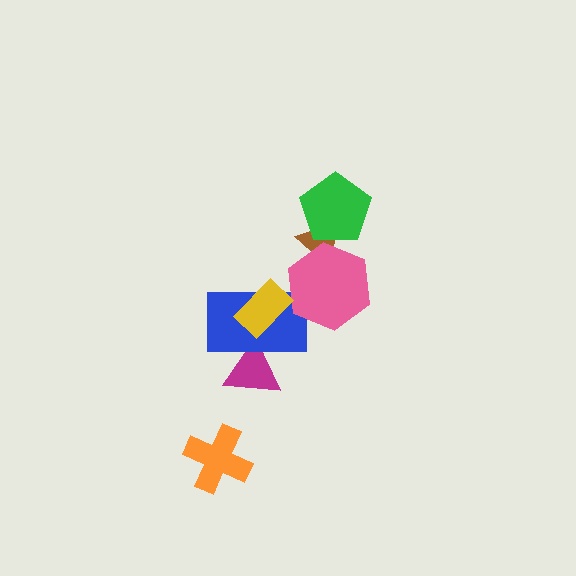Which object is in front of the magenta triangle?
The blue rectangle is in front of the magenta triangle.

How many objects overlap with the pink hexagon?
2 objects overlap with the pink hexagon.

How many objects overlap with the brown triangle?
2 objects overlap with the brown triangle.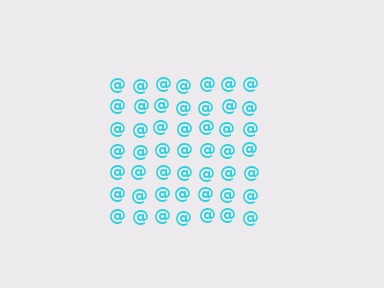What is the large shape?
The large shape is a square.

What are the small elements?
The small elements are at signs.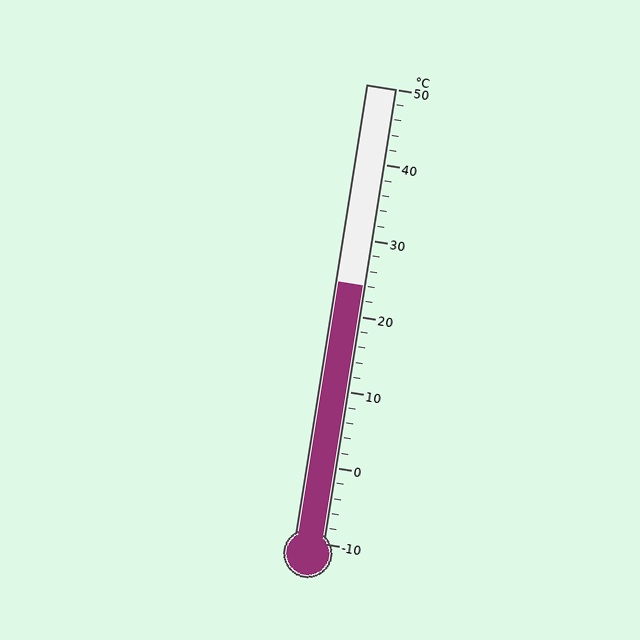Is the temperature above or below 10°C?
The temperature is above 10°C.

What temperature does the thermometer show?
The thermometer shows approximately 24°C.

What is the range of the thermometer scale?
The thermometer scale ranges from -10°C to 50°C.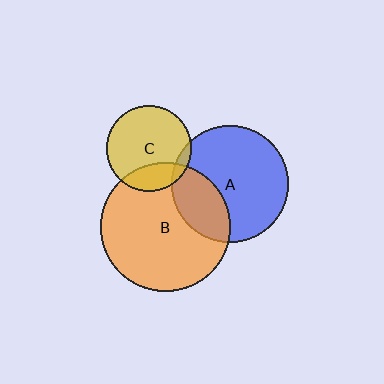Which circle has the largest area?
Circle B (orange).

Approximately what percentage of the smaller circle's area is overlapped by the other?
Approximately 5%.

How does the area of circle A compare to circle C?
Approximately 1.9 times.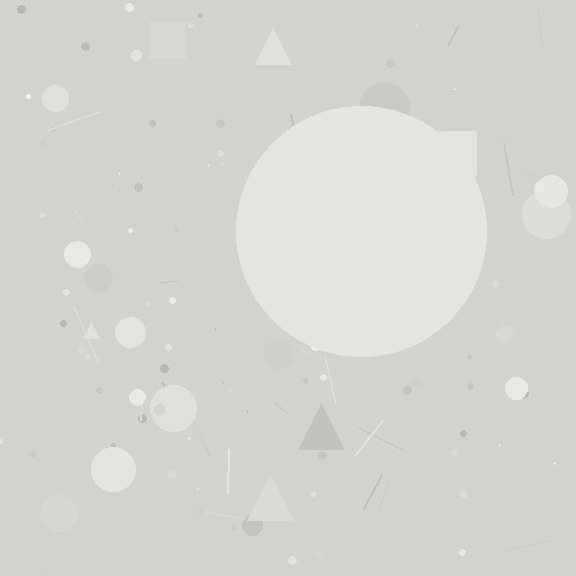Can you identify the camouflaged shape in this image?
The camouflaged shape is a circle.